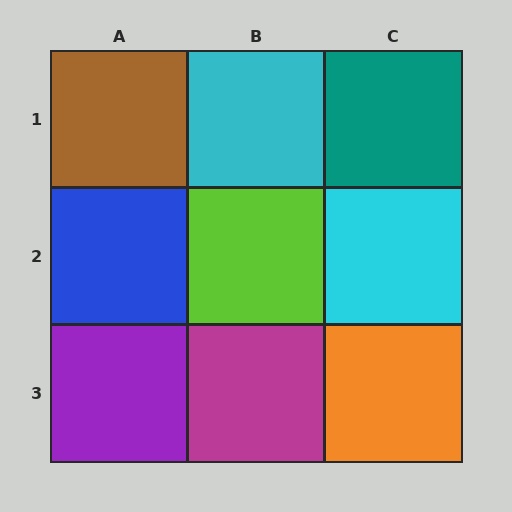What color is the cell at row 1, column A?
Brown.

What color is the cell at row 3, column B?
Magenta.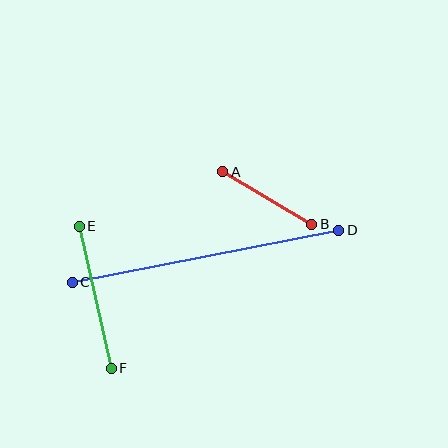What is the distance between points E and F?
The distance is approximately 146 pixels.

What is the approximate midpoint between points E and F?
The midpoint is at approximately (95, 297) pixels.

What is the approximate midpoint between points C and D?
The midpoint is at approximately (206, 256) pixels.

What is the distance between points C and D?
The distance is approximately 271 pixels.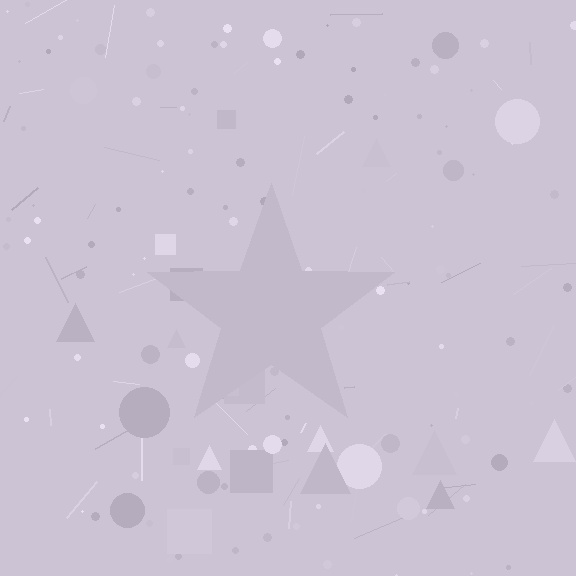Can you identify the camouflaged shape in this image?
The camouflaged shape is a star.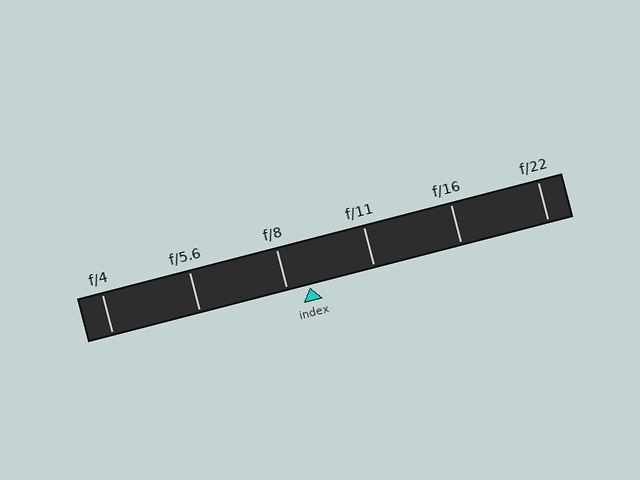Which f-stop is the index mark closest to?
The index mark is closest to f/8.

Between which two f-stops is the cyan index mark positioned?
The index mark is between f/8 and f/11.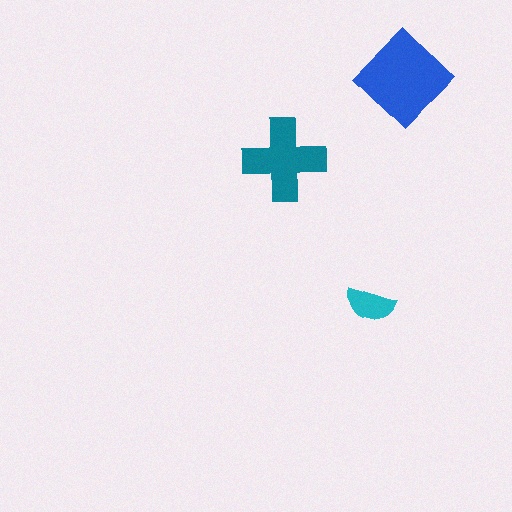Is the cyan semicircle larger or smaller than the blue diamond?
Smaller.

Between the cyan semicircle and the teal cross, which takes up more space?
The teal cross.